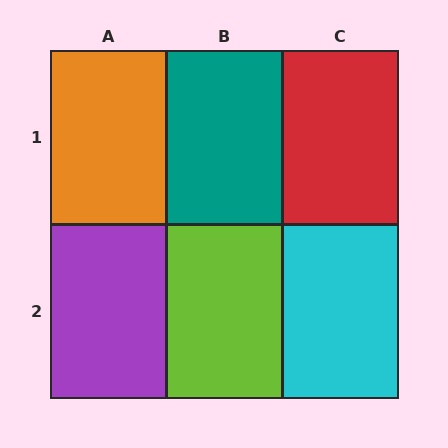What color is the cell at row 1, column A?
Orange.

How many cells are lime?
1 cell is lime.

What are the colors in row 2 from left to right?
Purple, lime, cyan.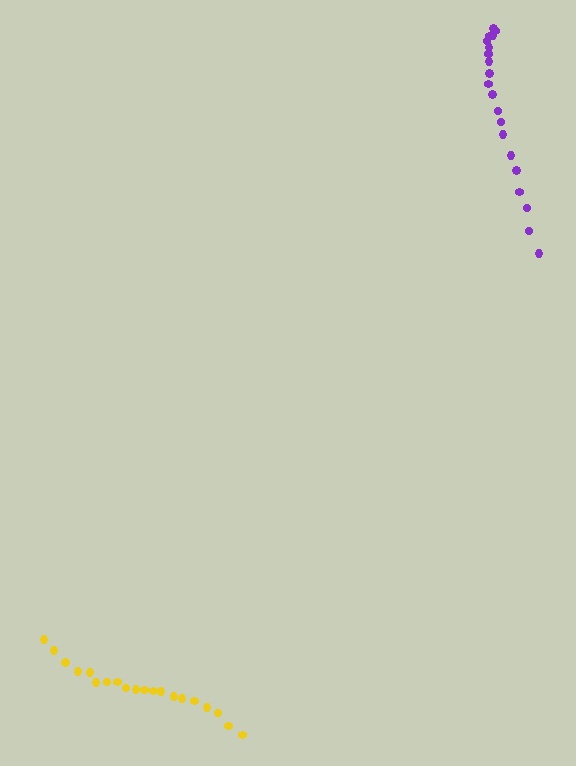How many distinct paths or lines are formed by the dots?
There are 2 distinct paths.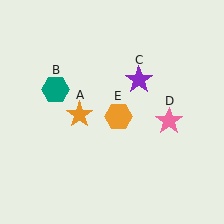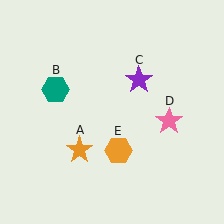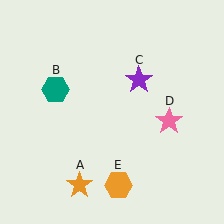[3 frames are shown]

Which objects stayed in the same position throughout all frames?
Teal hexagon (object B) and purple star (object C) and pink star (object D) remained stationary.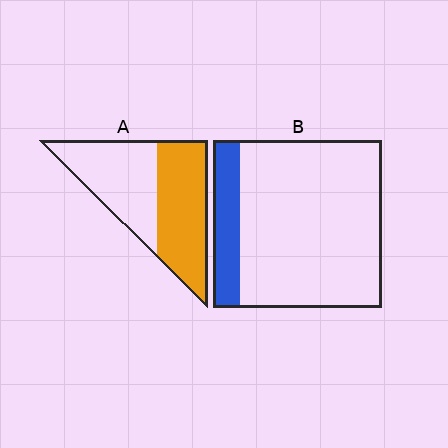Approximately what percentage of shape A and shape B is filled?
A is approximately 50% and B is approximately 15%.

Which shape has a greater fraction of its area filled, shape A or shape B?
Shape A.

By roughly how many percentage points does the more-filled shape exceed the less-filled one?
By roughly 35 percentage points (A over B).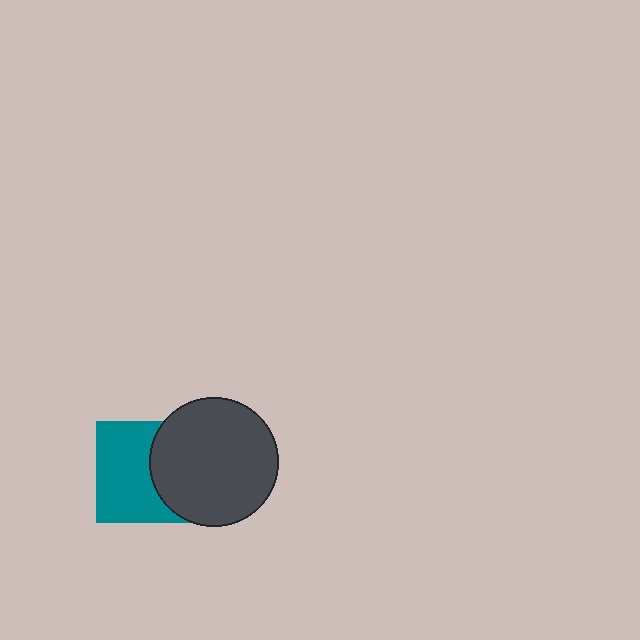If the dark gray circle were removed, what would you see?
You would see the complete teal square.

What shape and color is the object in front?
The object in front is a dark gray circle.